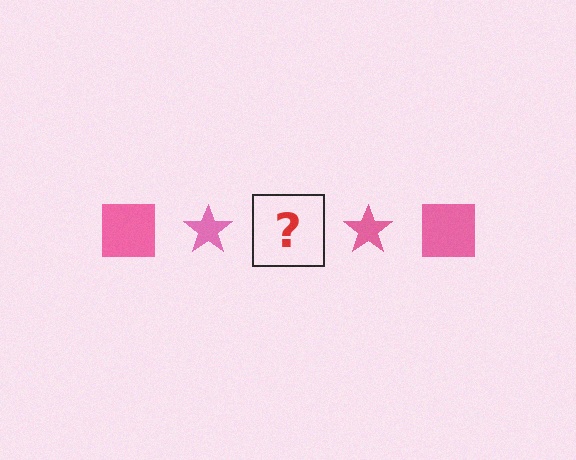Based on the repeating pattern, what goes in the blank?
The blank should be a pink square.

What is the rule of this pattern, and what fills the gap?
The rule is that the pattern cycles through square, star shapes in pink. The gap should be filled with a pink square.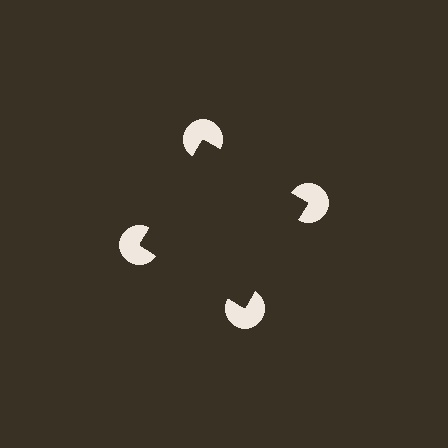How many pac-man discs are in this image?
There are 4 — one at each vertex of the illusory square.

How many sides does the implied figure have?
4 sides.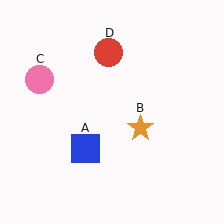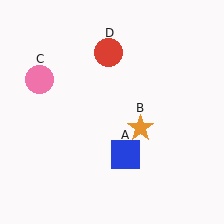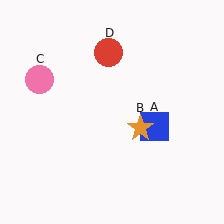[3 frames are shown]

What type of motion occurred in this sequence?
The blue square (object A) rotated counterclockwise around the center of the scene.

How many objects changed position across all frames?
1 object changed position: blue square (object A).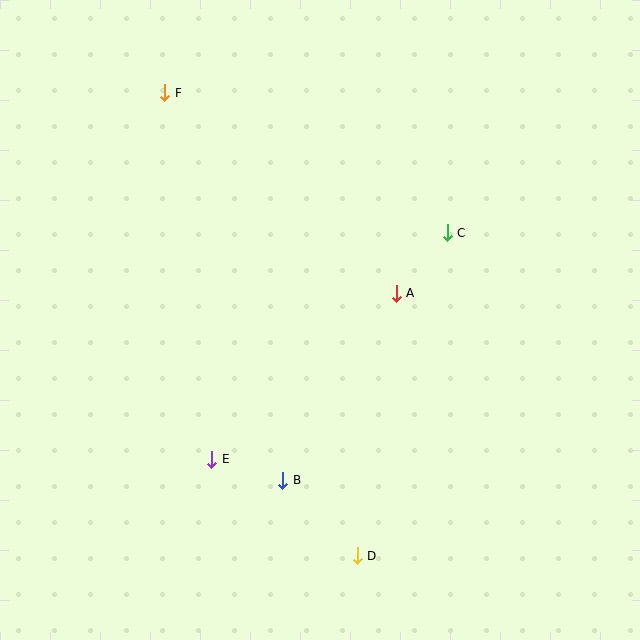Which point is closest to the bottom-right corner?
Point D is closest to the bottom-right corner.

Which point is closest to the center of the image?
Point A at (396, 293) is closest to the center.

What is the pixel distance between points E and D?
The distance between E and D is 175 pixels.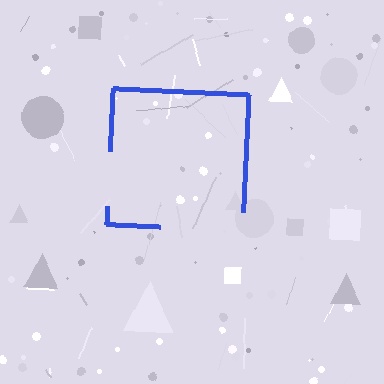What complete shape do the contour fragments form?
The contour fragments form a square.